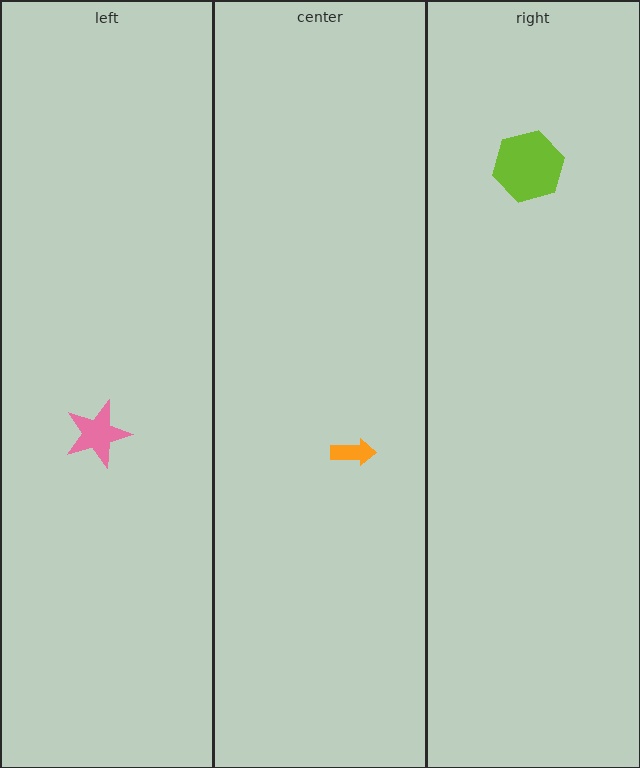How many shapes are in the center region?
1.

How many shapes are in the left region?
1.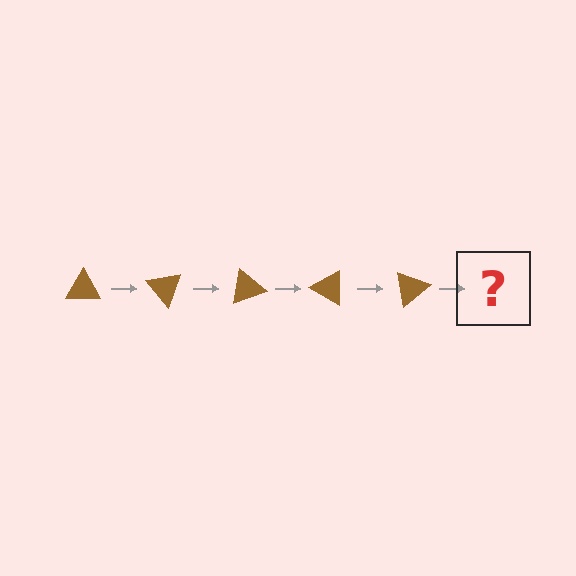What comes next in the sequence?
The next element should be a brown triangle rotated 250 degrees.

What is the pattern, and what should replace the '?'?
The pattern is that the triangle rotates 50 degrees each step. The '?' should be a brown triangle rotated 250 degrees.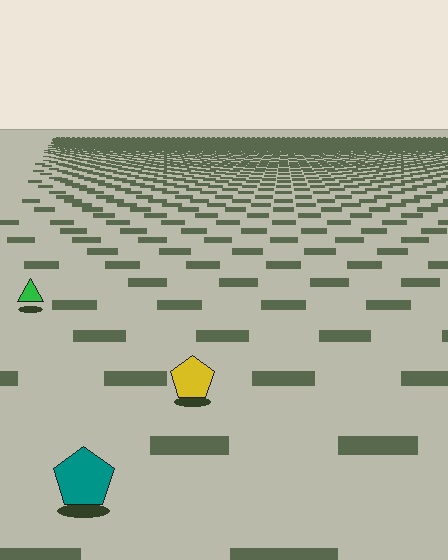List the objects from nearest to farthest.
From nearest to farthest: the teal pentagon, the yellow pentagon, the green triangle.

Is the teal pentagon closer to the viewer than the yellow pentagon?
Yes. The teal pentagon is closer — you can tell from the texture gradient: the ground texture is coarser near it.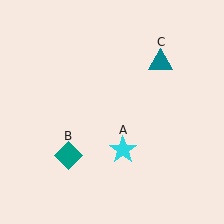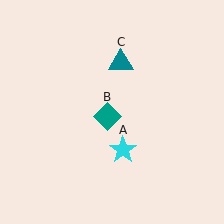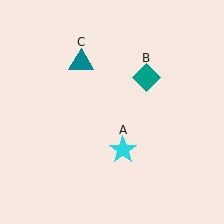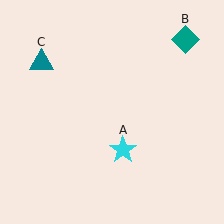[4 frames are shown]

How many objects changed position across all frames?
2 objects changed position: teal diamond (object B), teal triangle (object C).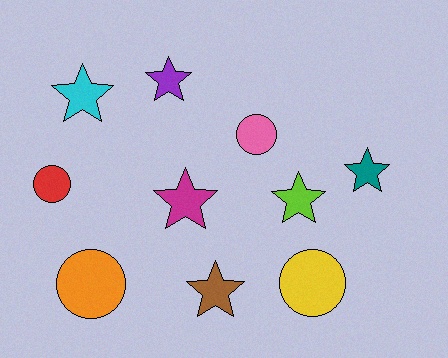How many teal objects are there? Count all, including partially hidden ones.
There is 1 teal object.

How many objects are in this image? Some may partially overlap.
There are 10 objects.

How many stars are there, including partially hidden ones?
There are 6 stars.